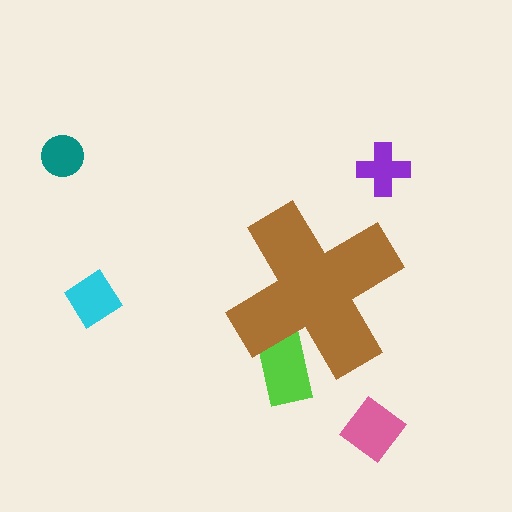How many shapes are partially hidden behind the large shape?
1 shape is partially hidden.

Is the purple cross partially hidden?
No, the purple cross is fully visible.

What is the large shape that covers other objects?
A brown cross.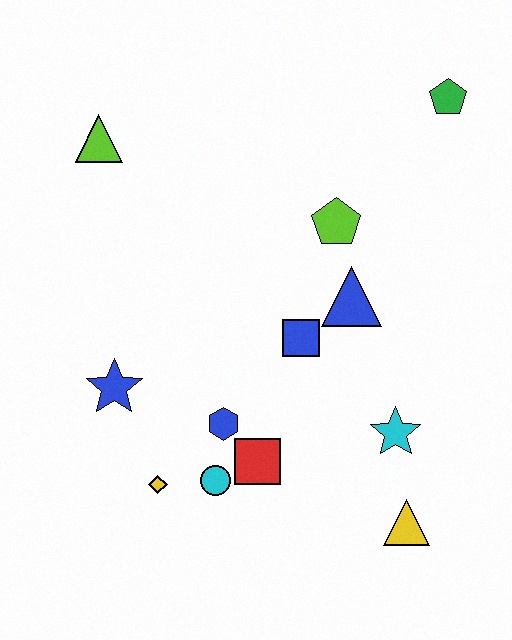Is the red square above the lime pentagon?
No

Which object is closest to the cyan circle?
The red square is closest to the cyan circle.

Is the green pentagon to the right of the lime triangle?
Yes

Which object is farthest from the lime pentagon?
The yellow diamond is farthest from the lime pentagon.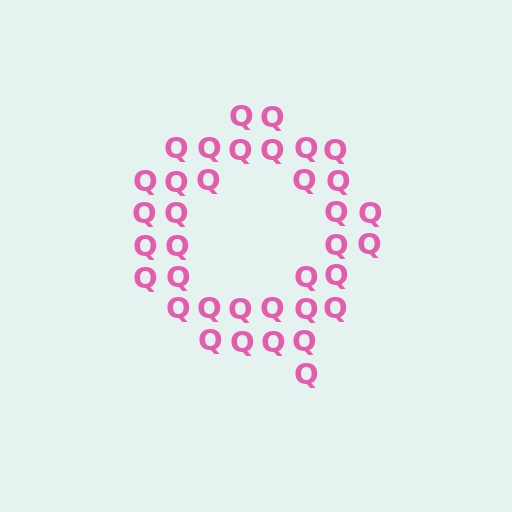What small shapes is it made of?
It is made of small letter Q's.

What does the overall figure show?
The overall figure shows the letter Q.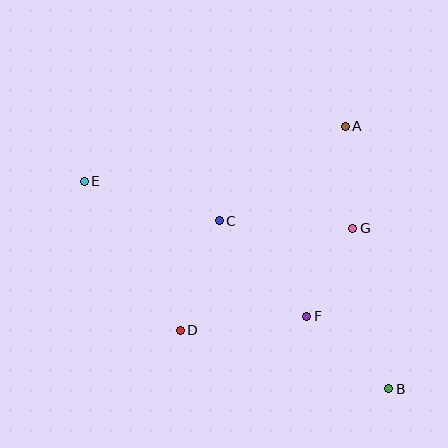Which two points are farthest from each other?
Points B and E are farthest from each other.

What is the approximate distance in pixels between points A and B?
The distance between A and B is approximately 266 pixels.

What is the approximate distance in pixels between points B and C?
The distance between B and C is approximately 239 pixels.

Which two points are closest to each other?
Points F and G are closest to each other.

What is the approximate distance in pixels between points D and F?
The distance between D and F is approximately 127 pixels.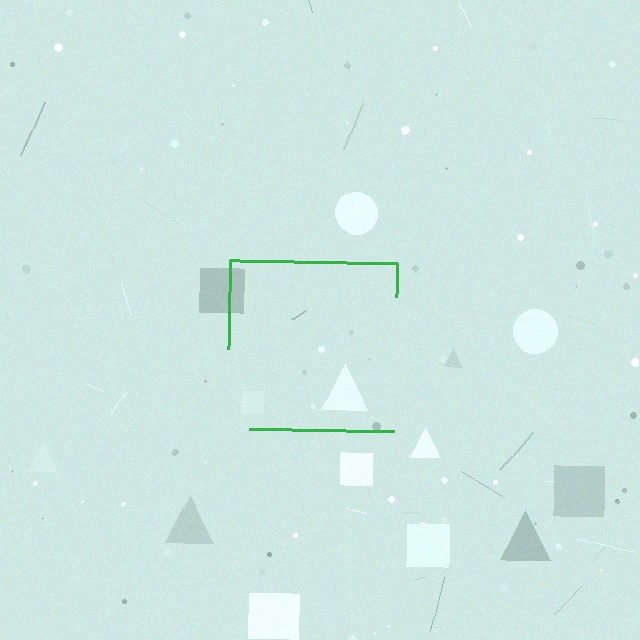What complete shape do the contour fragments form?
The contour fragments form a square.